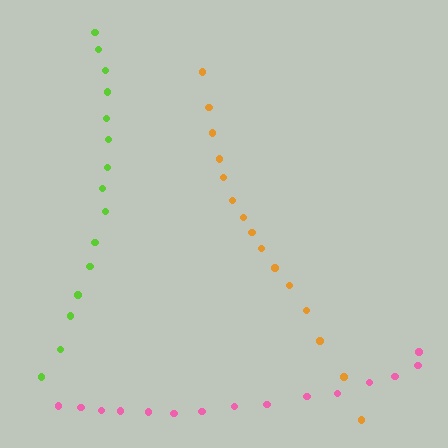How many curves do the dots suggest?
There are 3 distinct paths.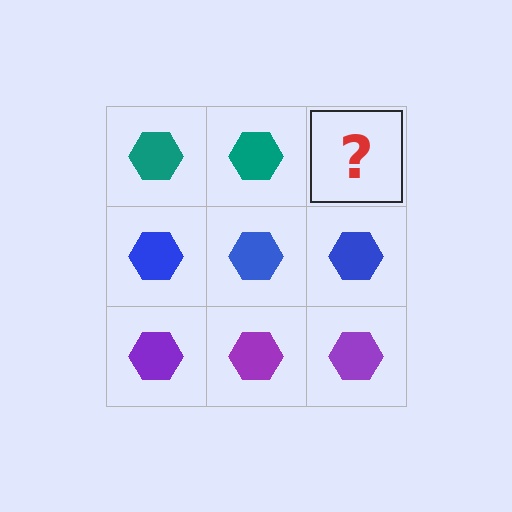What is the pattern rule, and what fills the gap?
The rule is that each row has a consistent color. The gap should be filled with a teal hexagon.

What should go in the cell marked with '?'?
The missing cell should contain a teal hexagon.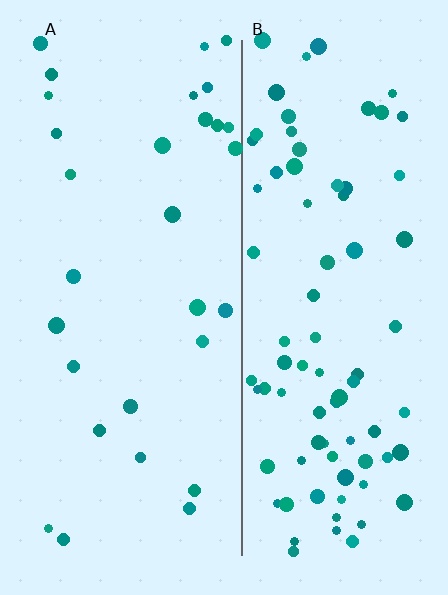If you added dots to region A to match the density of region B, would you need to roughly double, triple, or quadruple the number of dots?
Approximately triple.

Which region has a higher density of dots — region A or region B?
B (the right).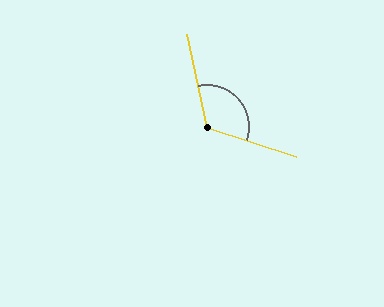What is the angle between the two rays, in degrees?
Approximately 120 degrees.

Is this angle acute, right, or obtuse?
It is obtuse.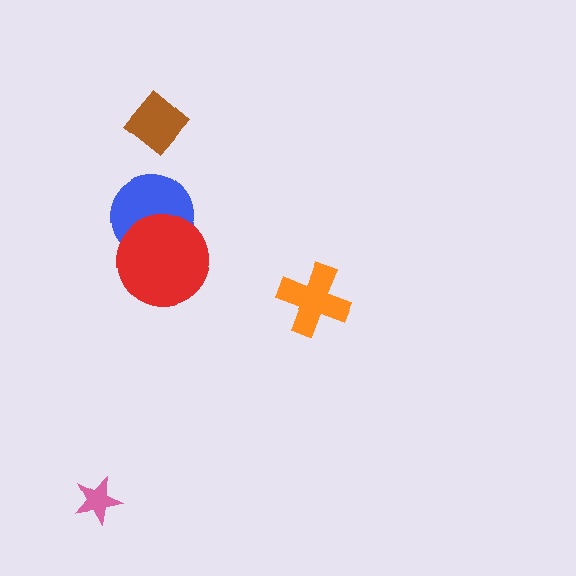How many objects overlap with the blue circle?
1 object overlaps with the blue circle.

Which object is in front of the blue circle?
The red circle is in front of the blue circle.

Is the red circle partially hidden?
No, no other shape covers it.